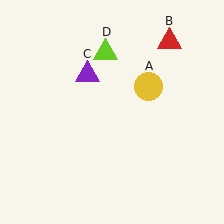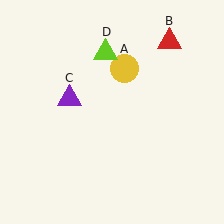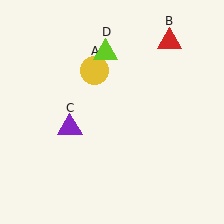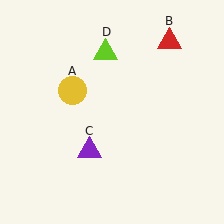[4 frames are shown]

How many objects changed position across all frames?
2 objects changed position: yellow circle (object A), purple triangle (object C).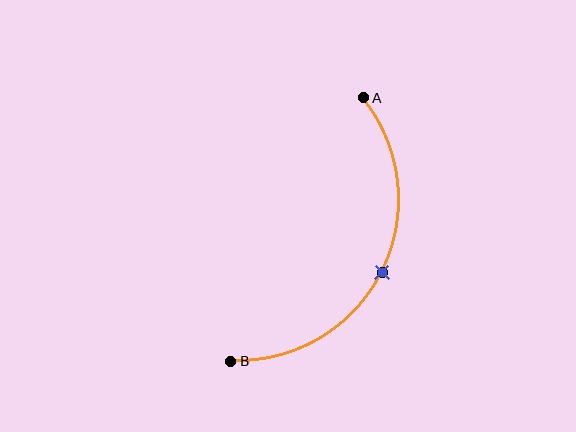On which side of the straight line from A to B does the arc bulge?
The arc bulges to the right of the straight line connecting A and B.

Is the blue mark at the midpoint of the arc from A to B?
Yes. The blue mark lies on the arc at equal arc-length from both A and B — it is the arc midpoint.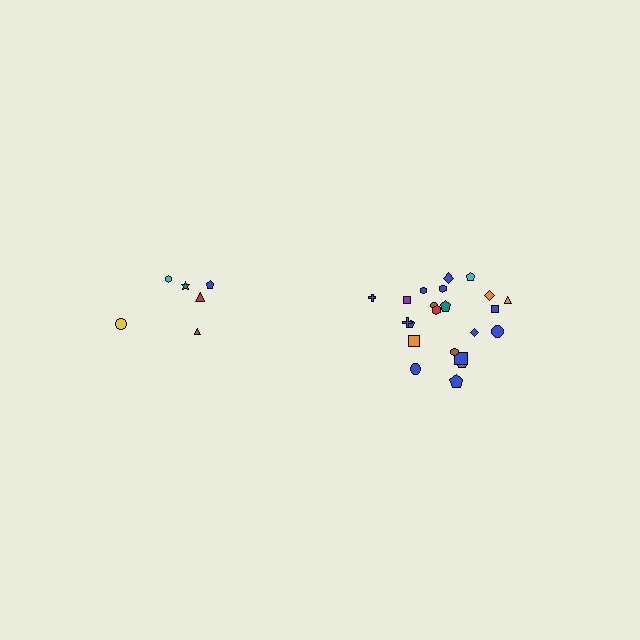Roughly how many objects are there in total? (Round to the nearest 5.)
Roughly 30 objects in total.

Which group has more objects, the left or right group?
The right group.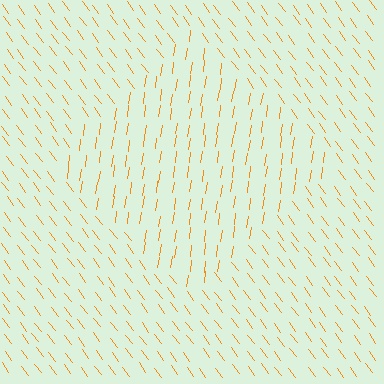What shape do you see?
I see a diamond.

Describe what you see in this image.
The image is filled with small orange line segments. A diamond region in the image has lines oriented differently from the surrounding lines, creating a visible texture boundary.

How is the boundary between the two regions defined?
The boundary is defined purely by a change in line orientation (approximately 45 degrees difference). All lines are the same color and thickness.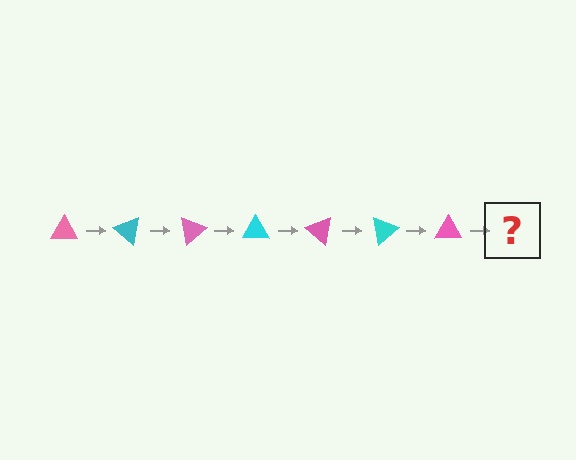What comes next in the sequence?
The next element should be a cyan triangle, rotated 280 degrees from the start.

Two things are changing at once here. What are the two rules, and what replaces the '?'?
The two rules are that it rotates 40 degrees each step and the color cycles through pink and cyan. The '?' should be a cyan triangle, rotated 280 degrees from the start.